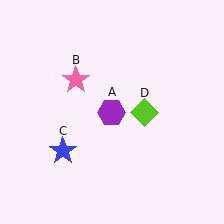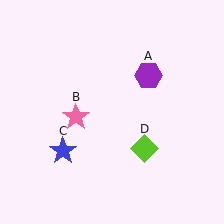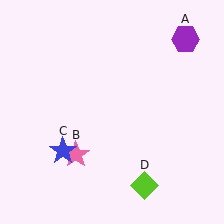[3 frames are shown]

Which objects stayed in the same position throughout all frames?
Blue star (object C) remained stationary.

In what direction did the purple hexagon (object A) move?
The purple hexagon (object A) moved up and to the right.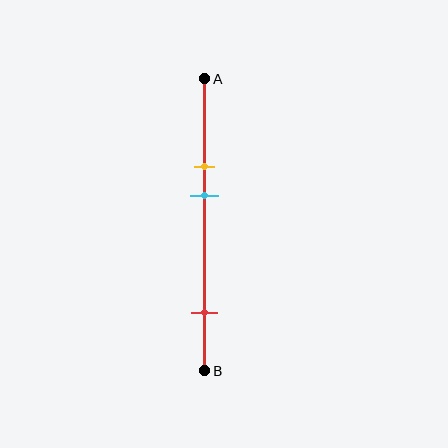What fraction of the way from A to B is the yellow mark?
The yellow mark is approximately 30% (0.3) of the way from A to B.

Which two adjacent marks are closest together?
The yellow and cyan marks are the closest adjacent pair.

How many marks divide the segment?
There are 3 marks dividing the segment.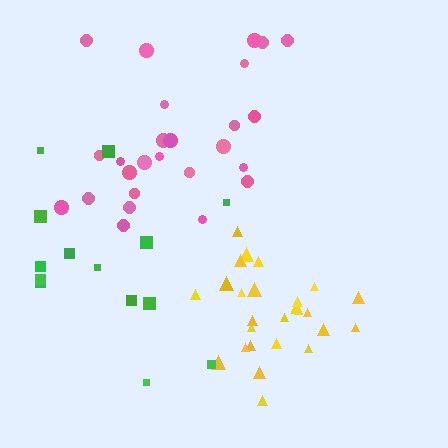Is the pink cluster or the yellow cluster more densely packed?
Yellow.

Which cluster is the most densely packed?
Yellow.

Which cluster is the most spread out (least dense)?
Green.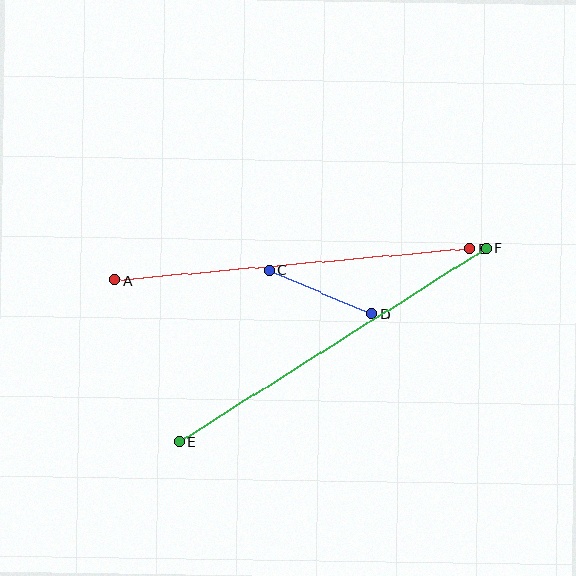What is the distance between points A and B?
The distance is approximately 356 pixels.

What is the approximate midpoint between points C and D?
The midpoint is at approximately (320, 292) pixels.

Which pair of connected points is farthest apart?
Points E and F are farthest apart.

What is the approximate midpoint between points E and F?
The midpoint is at approximately (332, 345) pixels.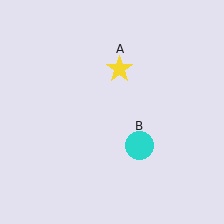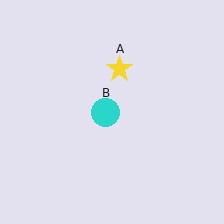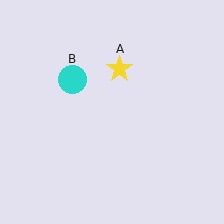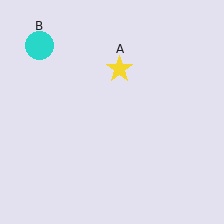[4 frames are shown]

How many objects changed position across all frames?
1 object changed position: cyan circle (object B).